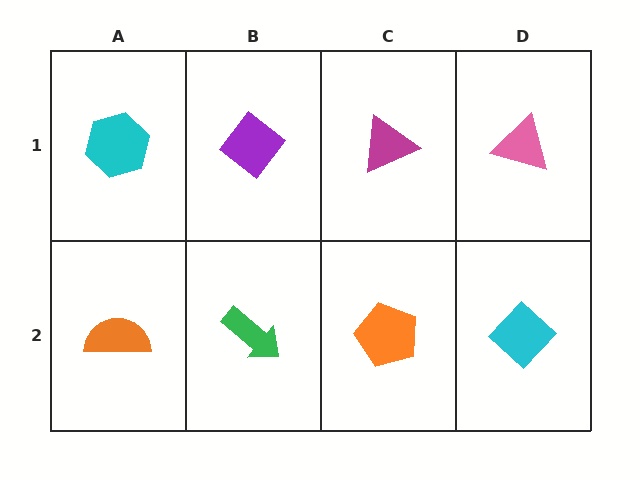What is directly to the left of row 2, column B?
An orange semicircle.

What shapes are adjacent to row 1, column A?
An orange semicircle (row 2, column A), a purple diamond (row 1, column B).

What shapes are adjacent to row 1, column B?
A green arrow (row 2, column B), a cyan hexagon (row 1, column A), a magenta triangle (row 1, column C).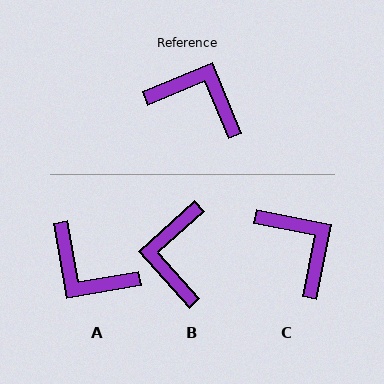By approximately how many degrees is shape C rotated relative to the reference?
Approximately 34 degrees clockwise.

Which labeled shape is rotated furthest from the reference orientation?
A, about 167 degrees away.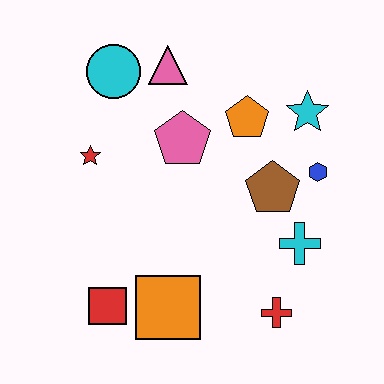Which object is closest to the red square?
The orange square is closest to the red square.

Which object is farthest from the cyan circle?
The red cross is farthest from the cyan circle.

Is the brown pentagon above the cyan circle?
No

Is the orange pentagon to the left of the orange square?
No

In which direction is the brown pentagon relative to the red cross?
The brown pentagon is above the red cross.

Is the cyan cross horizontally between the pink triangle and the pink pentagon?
No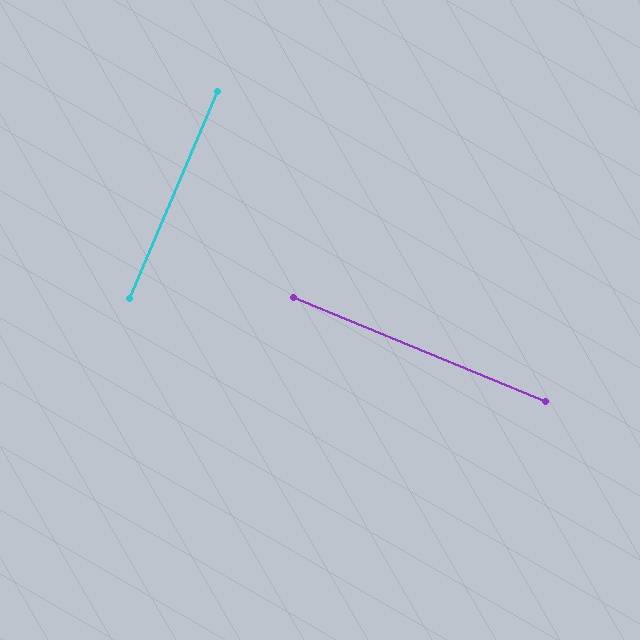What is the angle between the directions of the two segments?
Approximately 89 degrees.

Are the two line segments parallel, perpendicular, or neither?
Perpendicular — they meet at approximately 89°.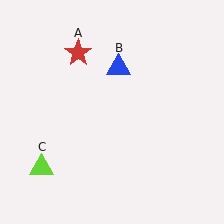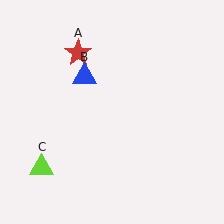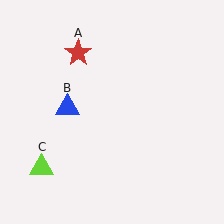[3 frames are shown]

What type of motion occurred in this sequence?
The blue triangle (object B) rotated counterclockwise around the center of the scene.